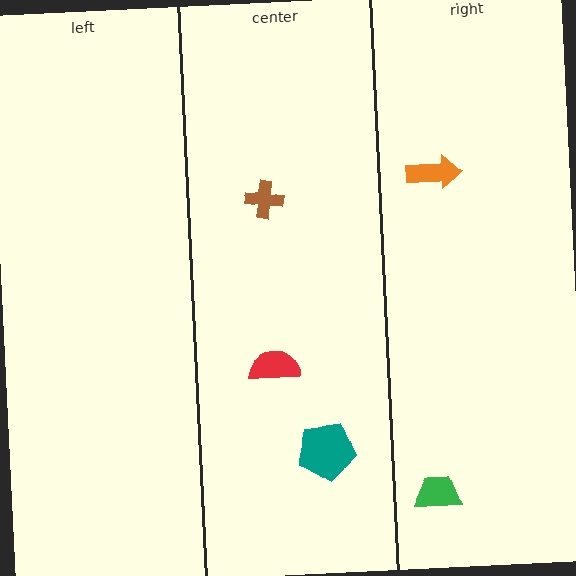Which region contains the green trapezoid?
The right region.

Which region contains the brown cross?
The center region.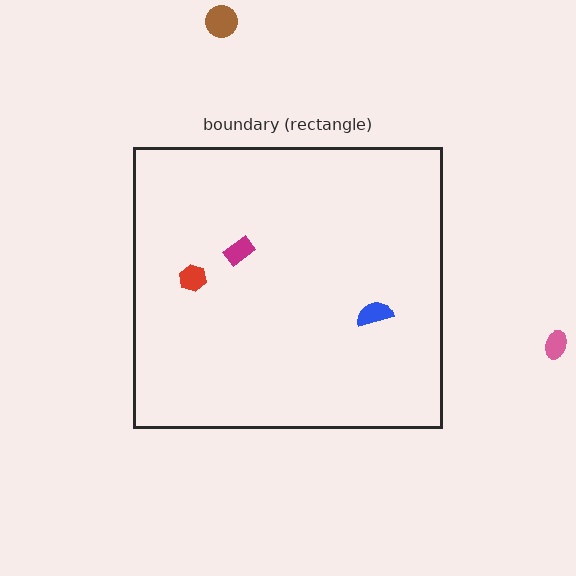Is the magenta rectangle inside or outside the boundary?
Inside.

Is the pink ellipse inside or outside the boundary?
Outside.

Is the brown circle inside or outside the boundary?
Outside.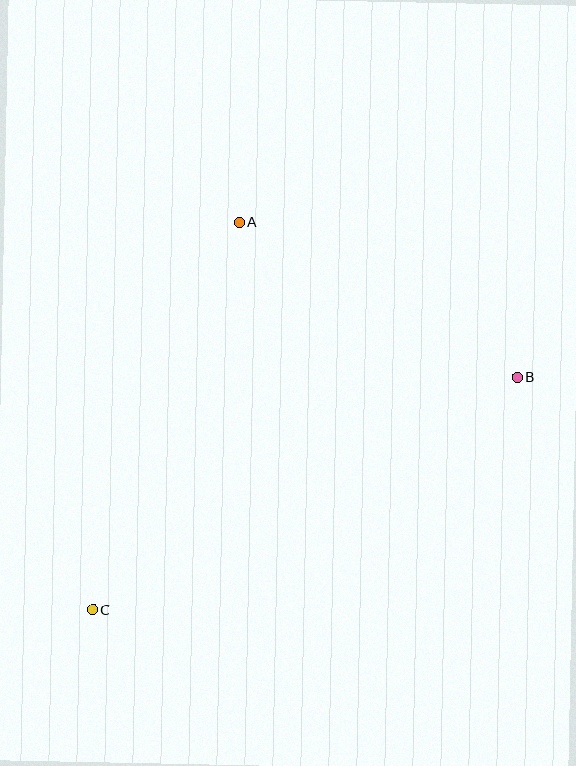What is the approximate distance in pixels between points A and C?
The distance between A and C is approximately 415 pixels.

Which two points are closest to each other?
Points A and B are closest to each other.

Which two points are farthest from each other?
Points B and C are farthest from each other.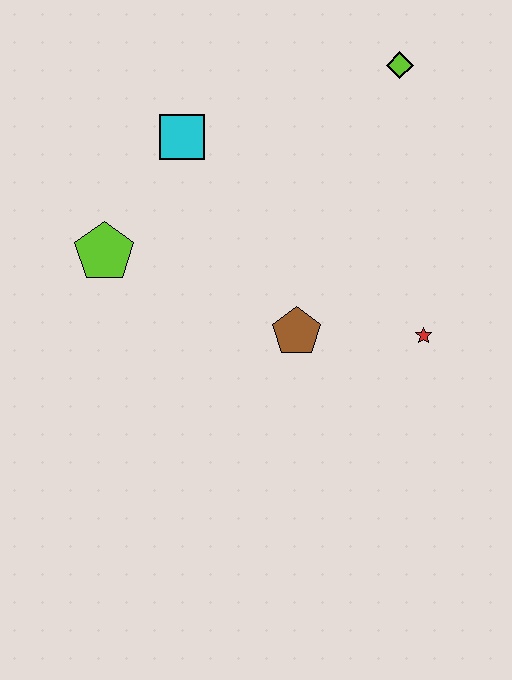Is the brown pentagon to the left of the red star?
Yes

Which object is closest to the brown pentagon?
The red star is closest to the brown pentagon.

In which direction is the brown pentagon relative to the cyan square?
The brown pentagon is below the cyan square.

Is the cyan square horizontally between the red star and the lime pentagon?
Yes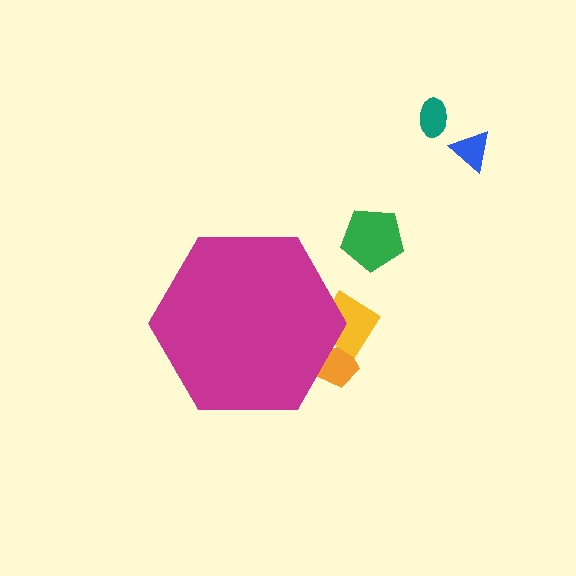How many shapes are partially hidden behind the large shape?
2 shapes are partially hidden.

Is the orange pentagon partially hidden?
Yes, the orange pentagon is partially hidden behind the magenta hexagon.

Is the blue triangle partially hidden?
No, the blue triangle is fully visible.